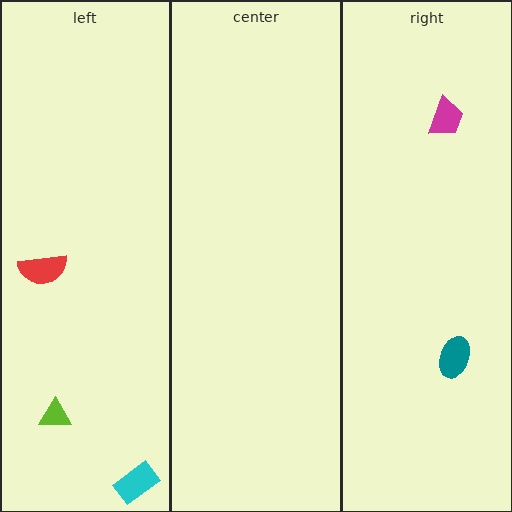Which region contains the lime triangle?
The left region.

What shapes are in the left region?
The red semicircle, the cyan rectangle, the lime triangle.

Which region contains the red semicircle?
The left region.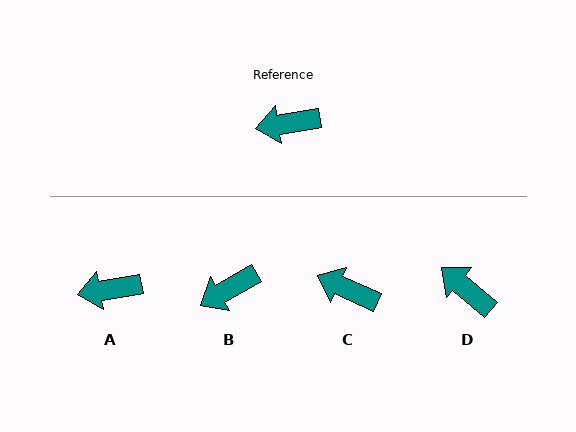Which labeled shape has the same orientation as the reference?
A.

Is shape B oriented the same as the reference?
No, it is off by about 20 degrees.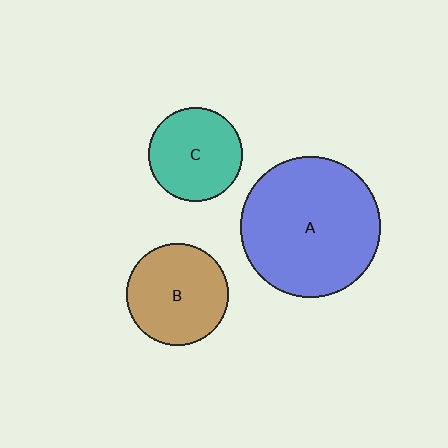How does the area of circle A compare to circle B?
Approximately 1.9 times.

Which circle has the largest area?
Circle A (blue).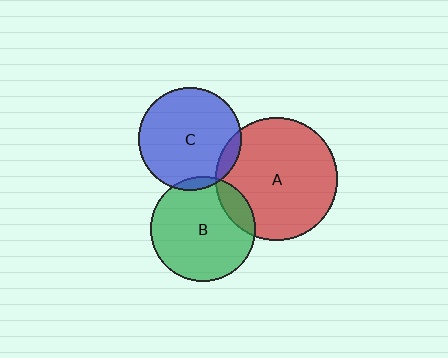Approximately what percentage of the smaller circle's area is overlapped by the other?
Approximately 10%.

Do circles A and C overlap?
Yes.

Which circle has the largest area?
Circle A (red).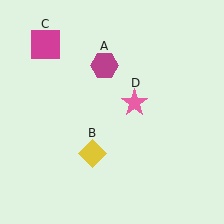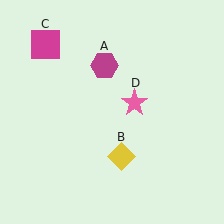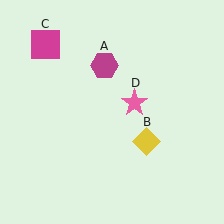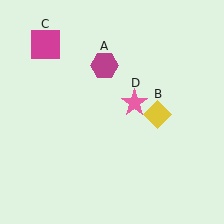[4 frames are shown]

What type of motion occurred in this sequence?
The yellow diamond (object B) rotated counterclockwise around the center of the scene.